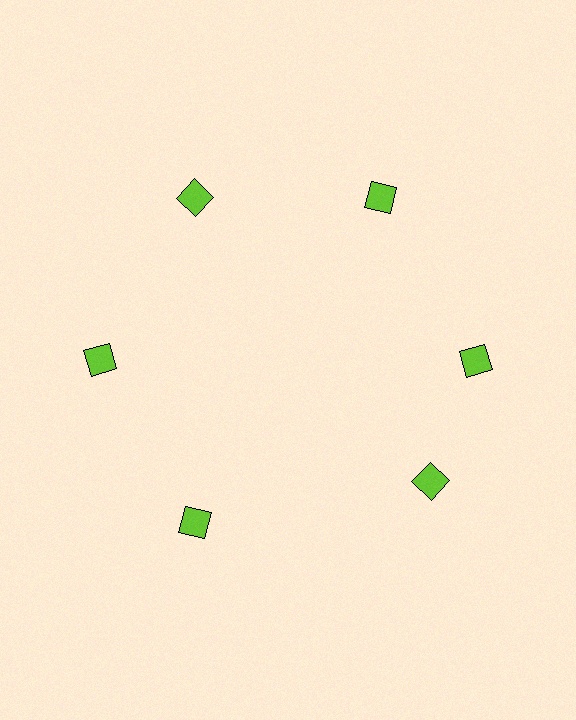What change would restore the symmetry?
The symmetry would be restored by rotating it back into even spacing with its neighbors so that all 6 diamonds sit at equal angles and equal distance from the center.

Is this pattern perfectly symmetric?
No. The 6 lime diamonds are arranged in a ring, but one element near the 5 o'clock position is rotated out of alignment along the ring, breaking the 6-fold rotational symmetry.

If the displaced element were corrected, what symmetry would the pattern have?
It would have 6-fold rotational symmetry — the pattern would map onto itself every 60 degrees.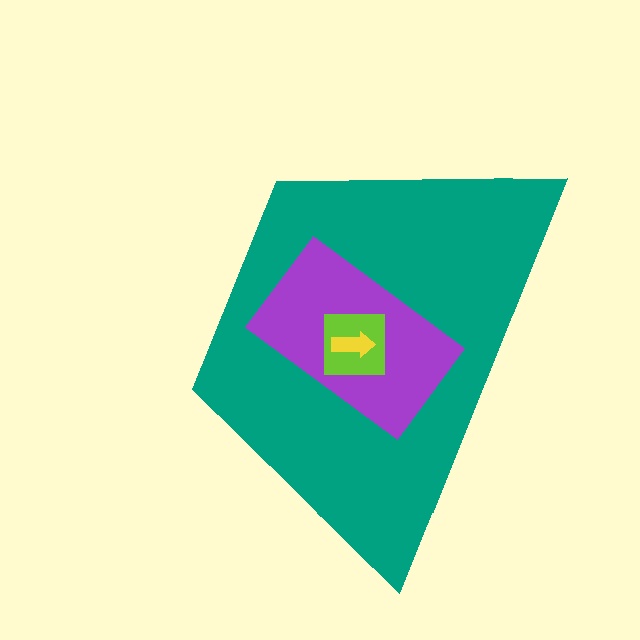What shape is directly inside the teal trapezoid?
The purple rectangle.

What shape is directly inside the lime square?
The yellow arrow.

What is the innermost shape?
The yellow arrow.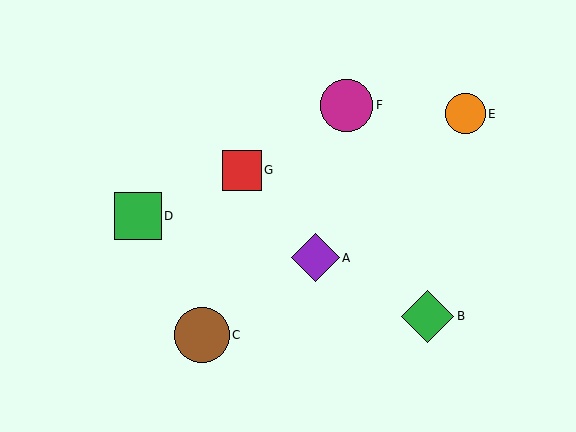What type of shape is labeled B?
Shape B is a green diamond.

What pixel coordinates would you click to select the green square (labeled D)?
Click at (138, 216) to select the green square D.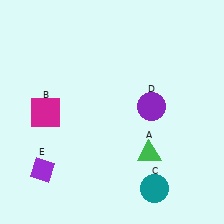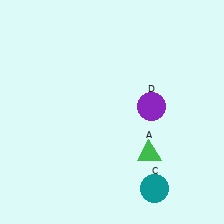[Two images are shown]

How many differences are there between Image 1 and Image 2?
There are 2 differences between the two images.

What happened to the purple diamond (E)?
The purple diamond (E) was removed in Image 2. It was in the bottom-left area of Image 1.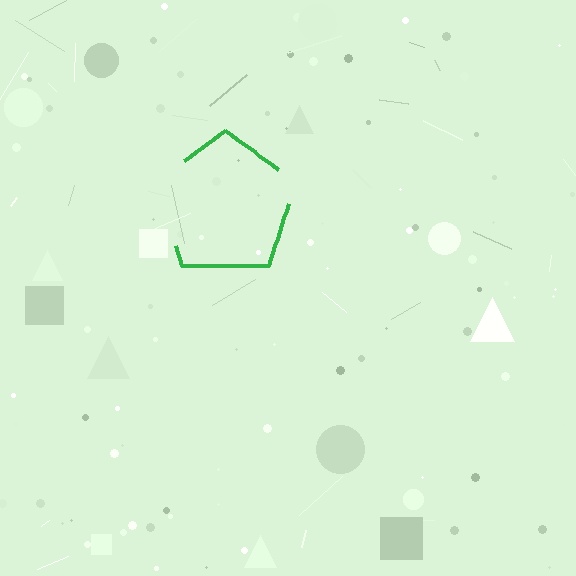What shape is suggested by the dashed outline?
The dashed outline suggests a pentagon.